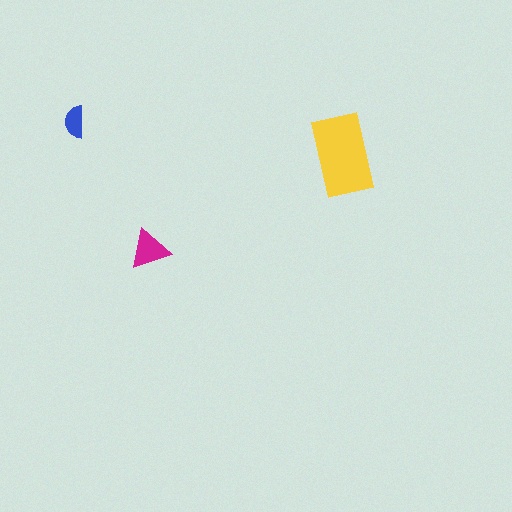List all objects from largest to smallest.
The yellow rectangle, the magenta triangle, the blue semicircle.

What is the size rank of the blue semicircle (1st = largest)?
3rd.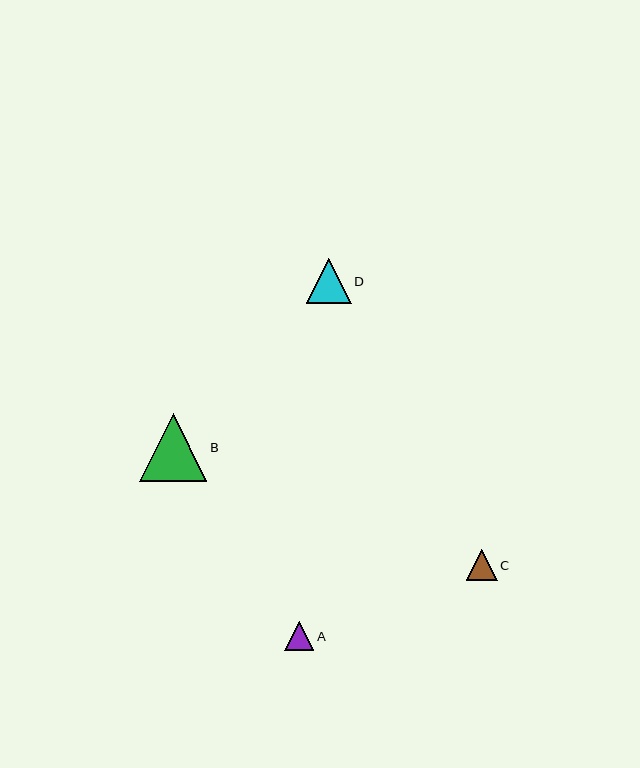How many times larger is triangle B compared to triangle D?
Triangle B is approximately 1.5 times the size of triangle D.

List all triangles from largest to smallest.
From largest to smallest: B, D, C, A.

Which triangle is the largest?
Triangle B is the largest with a size of approximately 67 pixels.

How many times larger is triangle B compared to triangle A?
Triangle B is approximately 2.3 times the size of triangle A.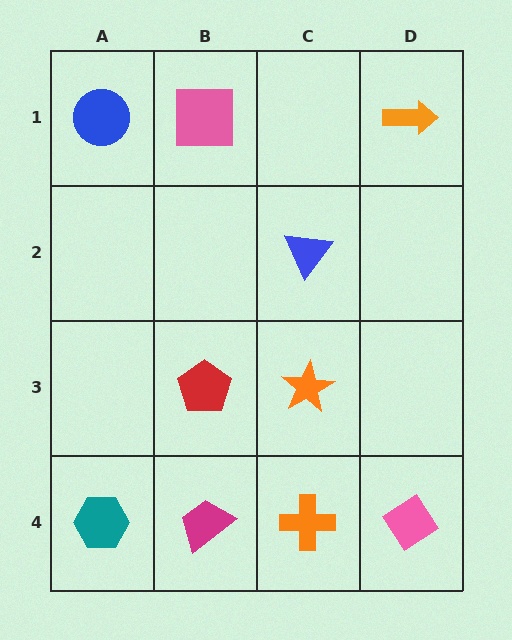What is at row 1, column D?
An orange arrow.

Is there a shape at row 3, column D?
No, that cell is empty.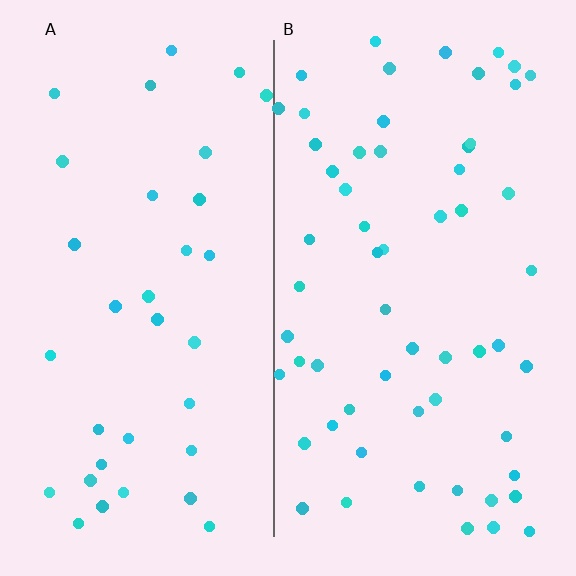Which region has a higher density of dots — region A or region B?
B (the right).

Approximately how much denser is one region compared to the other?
Approximately 1.7× — region B over region A.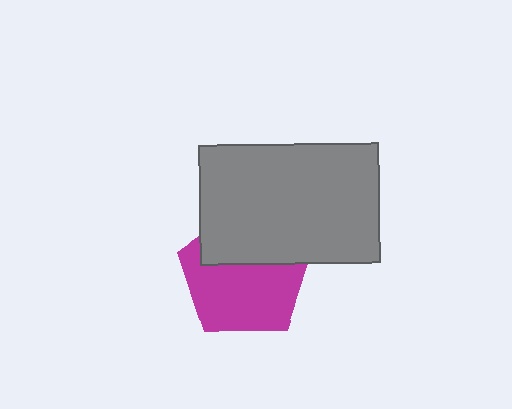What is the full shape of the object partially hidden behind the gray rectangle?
The partially hidden object is a magenta pentagon.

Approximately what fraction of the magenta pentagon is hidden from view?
Roughly 39% of the magenta pentagon is hidden behind the gray rectangle.